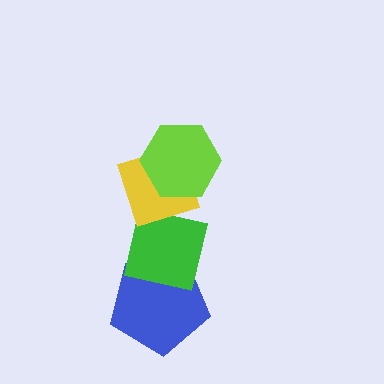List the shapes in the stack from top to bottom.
From top to bottom: the lime hexagon, the yellow diamond, the green square, the blue pentagon.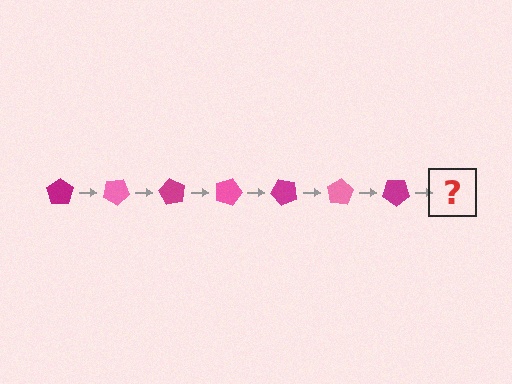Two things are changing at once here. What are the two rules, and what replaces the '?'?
The two rules are that it rotates 30 degrees each step and the color cycles through magenta and pink. The '?' should be a pink pentagon, rotated 210 degrees from the start.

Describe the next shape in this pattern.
It should be a pink pentagon, rotated 210 degrees from the start.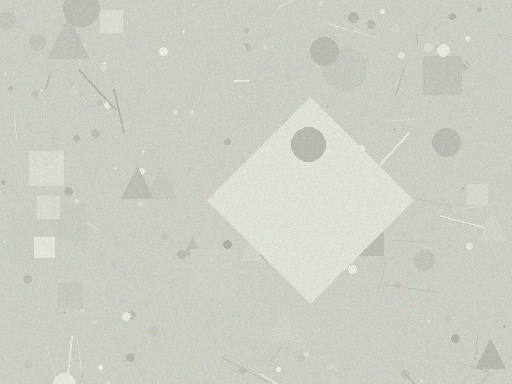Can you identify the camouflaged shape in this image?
The camouflaged shape is a diamond.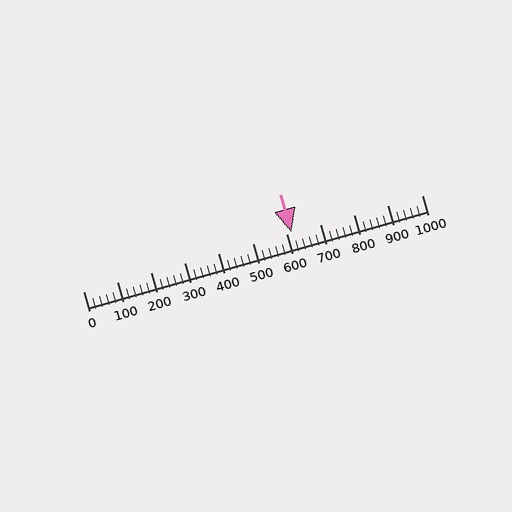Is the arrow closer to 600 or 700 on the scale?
The arrow is closer to 600.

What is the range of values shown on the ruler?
The ruler shows values from 0 to 1000.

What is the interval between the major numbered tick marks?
The major tick marks are spaced 100 units apart.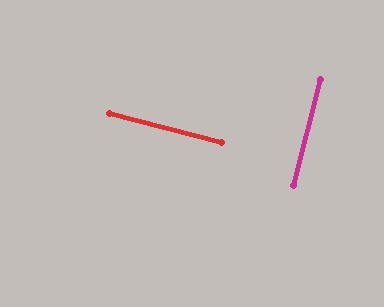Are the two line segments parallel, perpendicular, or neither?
Perpendicular — they meet at approximately 90°.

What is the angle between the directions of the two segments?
Approximately 90 degrees.